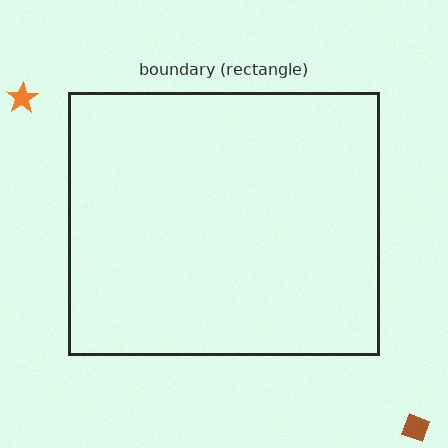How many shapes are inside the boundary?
0 inside, 2 outside.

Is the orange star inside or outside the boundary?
Outside.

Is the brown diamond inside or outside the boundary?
Outside.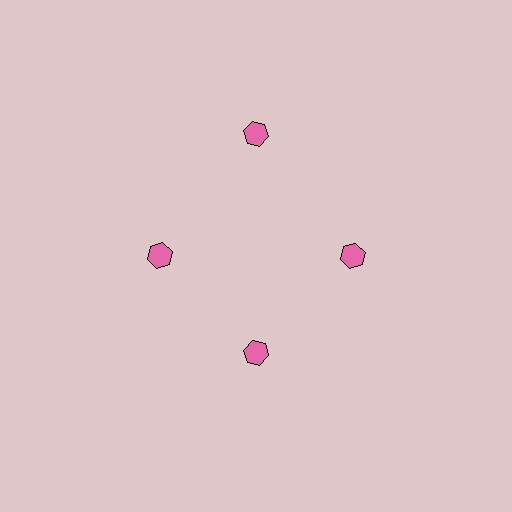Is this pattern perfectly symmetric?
No. The 4 pink hexagons are arranged in a ring, but one element near the 12 o'clock position is pushed outward from the center, breaking the 4-fold rotational symmetry.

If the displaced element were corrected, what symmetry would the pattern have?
It would have 4-fold rotational symmetry — the pattern would map onto itself every 90 degrees.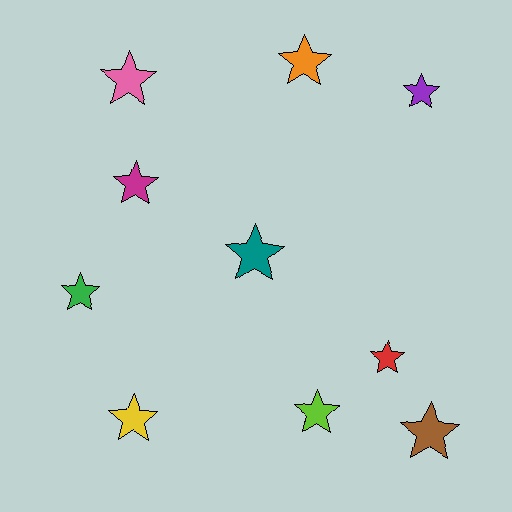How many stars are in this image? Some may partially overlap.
There are 10 stars.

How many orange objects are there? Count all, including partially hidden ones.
There is 1 orange object.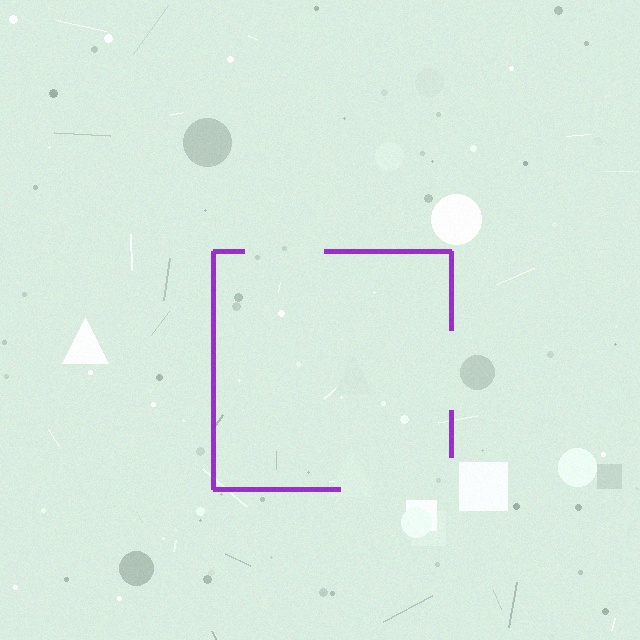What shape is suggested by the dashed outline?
The dashed outline suggests a square.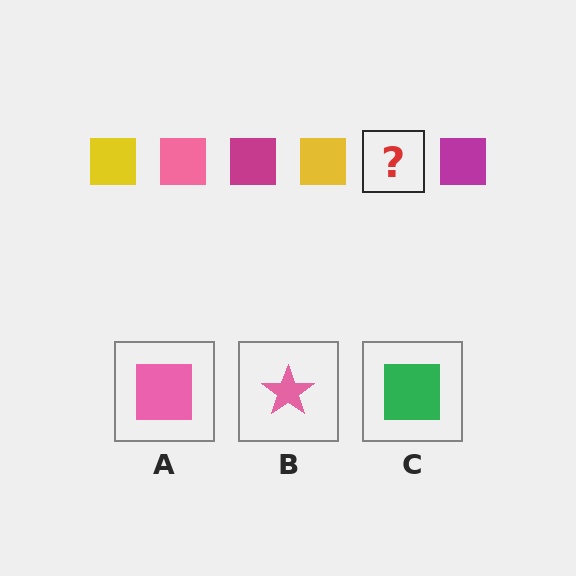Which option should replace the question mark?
Option A.